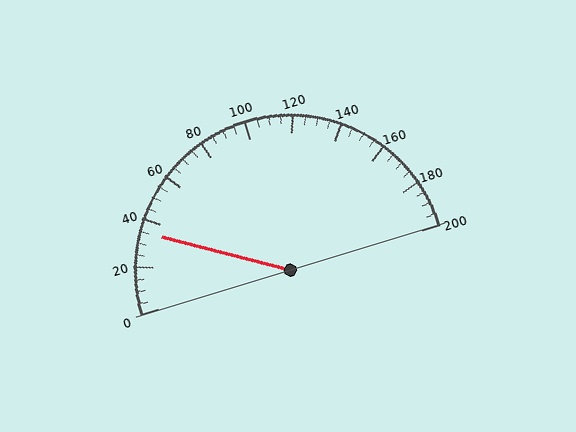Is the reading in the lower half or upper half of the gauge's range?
The reading is in the lower half of the range (0 to 200).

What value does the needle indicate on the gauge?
The needle indicates approximately 35.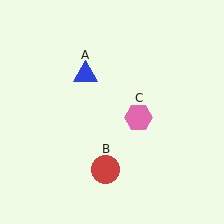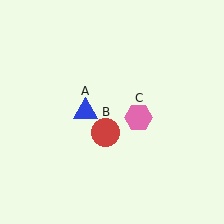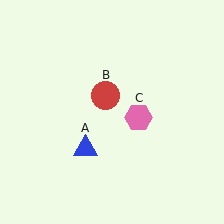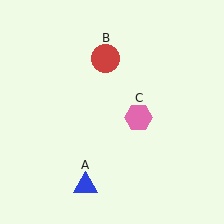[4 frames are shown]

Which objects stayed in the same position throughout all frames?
Pink hexagon (object C) remained stationary.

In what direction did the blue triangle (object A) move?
The blue triangle (object A) moved down.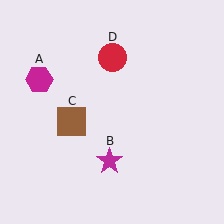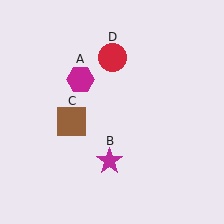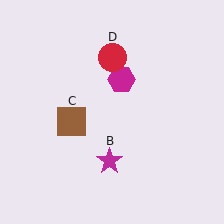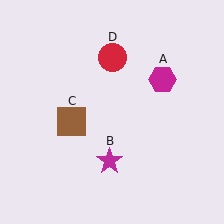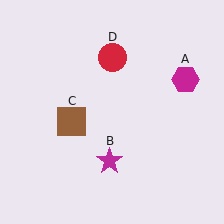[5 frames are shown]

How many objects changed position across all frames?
1 object changed position: magenta hexagon (object A).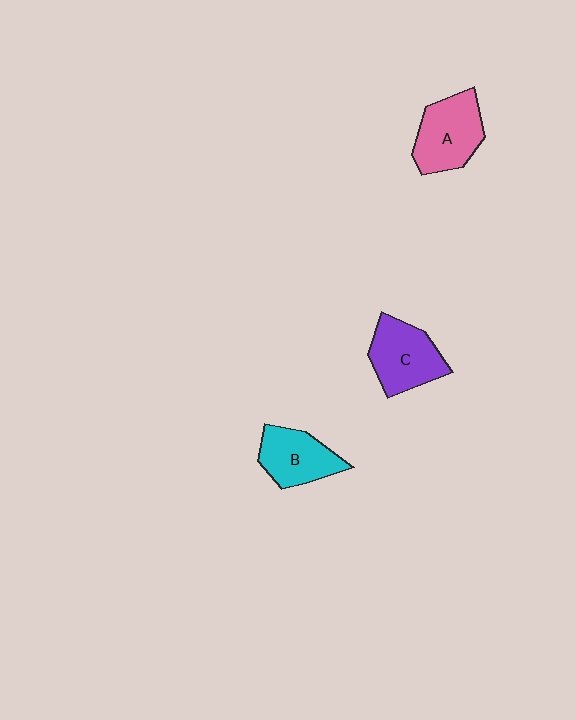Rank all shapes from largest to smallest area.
From largest to smallest: A (pink), C (purple), B (cyan).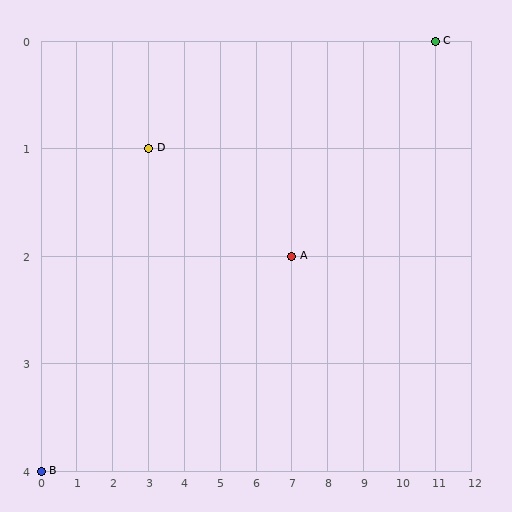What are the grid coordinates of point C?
Point C is at grid coordinates (11, 0).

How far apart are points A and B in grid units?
Points A and B are 7 columns and 2 rows apart (about 7.3 grid units diagonally).